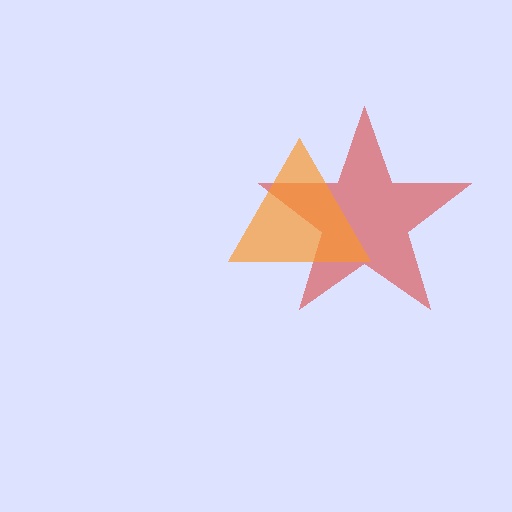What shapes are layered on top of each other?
The layered shapes are: a red star, an orange triangle.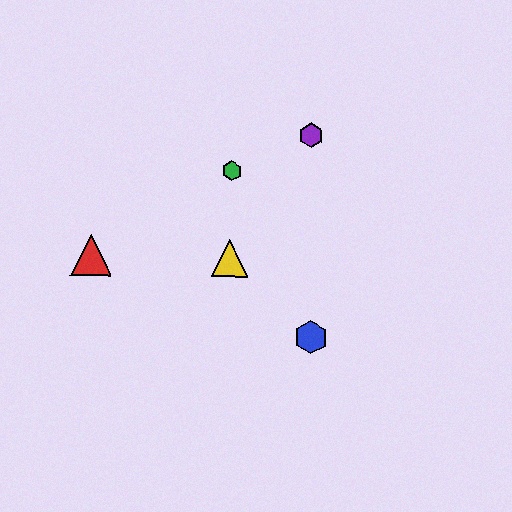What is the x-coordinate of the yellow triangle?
The yellow triangle is at x≈230.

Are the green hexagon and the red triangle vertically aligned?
No, the green hexagon is at x≈232 and the red triangle is at x≈91.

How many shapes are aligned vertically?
2 shapes (the green hexagon, the yellow triangle) are aligned vertically.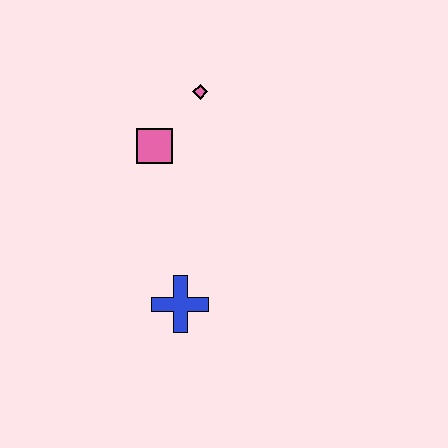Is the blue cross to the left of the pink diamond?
Yes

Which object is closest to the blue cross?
The pink square is closest to the blue cross.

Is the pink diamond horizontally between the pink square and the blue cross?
No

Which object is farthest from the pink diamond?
The blue cross is farthest from the pink diamond.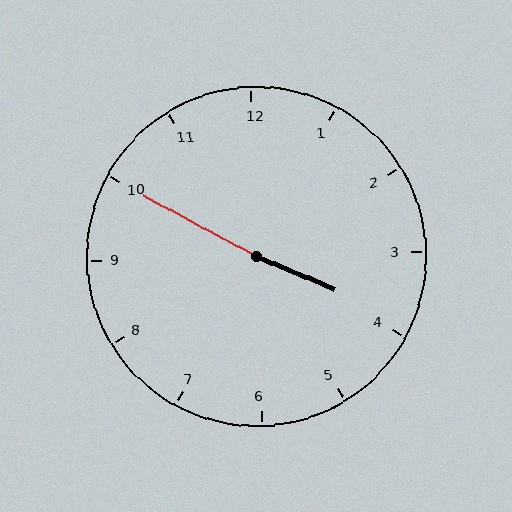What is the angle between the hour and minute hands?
Approximately 175 degrees.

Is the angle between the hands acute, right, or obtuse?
It is obtuse.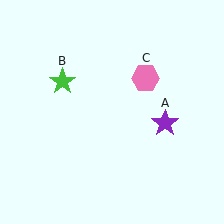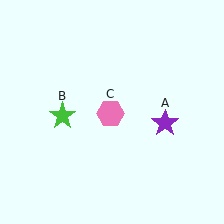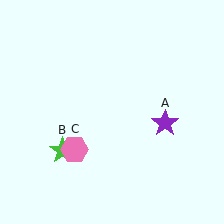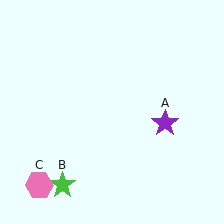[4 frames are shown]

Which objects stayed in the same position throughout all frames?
Purple star (object A) remained stationary.